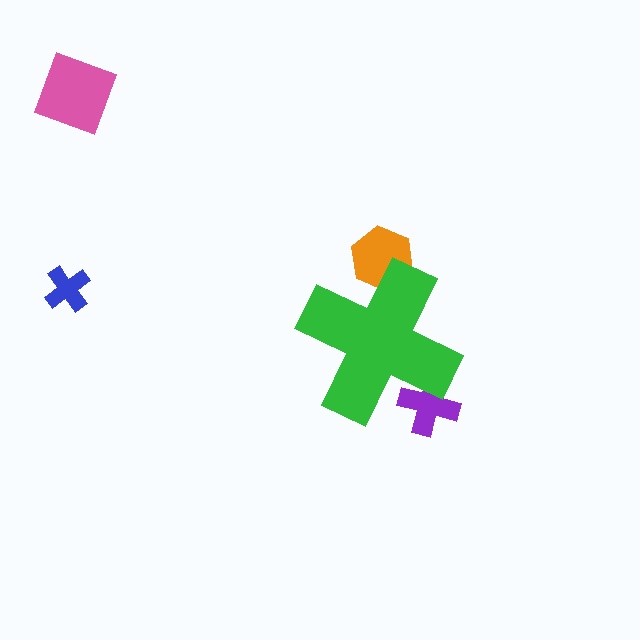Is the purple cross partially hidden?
Yes, the purple cross is partially hidden behind the green cross.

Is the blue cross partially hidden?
No, the blue cross is fully visible.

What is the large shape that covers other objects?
A green cross.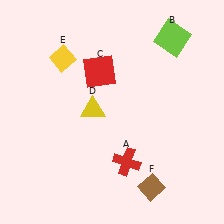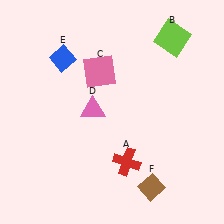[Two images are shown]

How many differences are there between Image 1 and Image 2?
There are 3 differences between the two images.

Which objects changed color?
C changed from red to pink. D changed from yellow to pink. E changed from yellow to blue.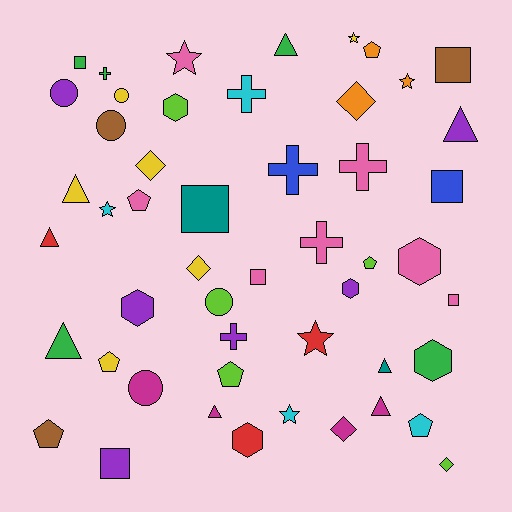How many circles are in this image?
There are 5 circles.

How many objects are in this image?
There are 50 objects.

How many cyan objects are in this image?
There are 4 cyan objects.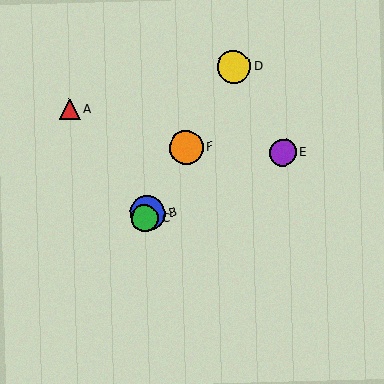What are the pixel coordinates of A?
Object A is at (69, 109).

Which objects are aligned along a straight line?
Objects B, C, D, F are aligned along a straight line.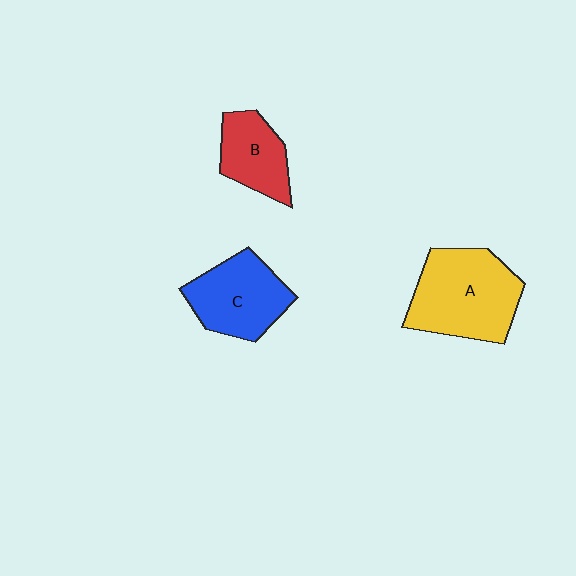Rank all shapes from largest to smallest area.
From largest to smallest: A (yellow), C (blue), B (red).